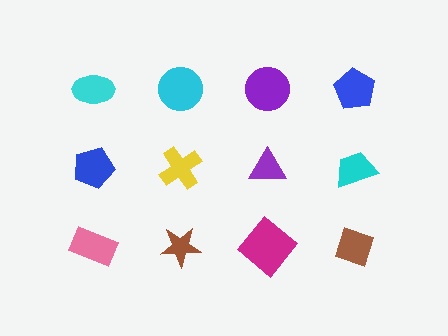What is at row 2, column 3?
A purple triangle.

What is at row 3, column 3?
A magenta diamond.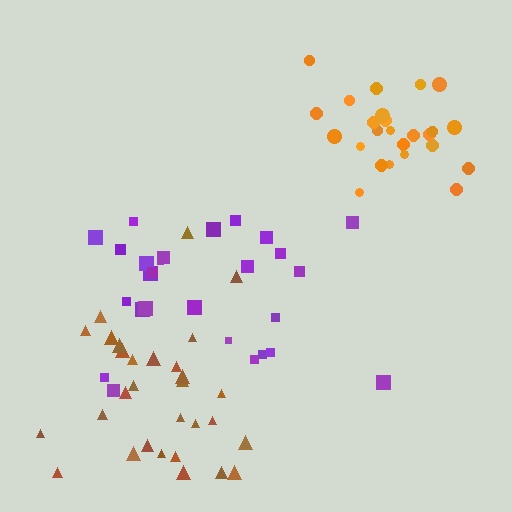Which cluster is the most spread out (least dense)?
Purple.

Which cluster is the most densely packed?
Orange.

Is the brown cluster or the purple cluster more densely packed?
Brown.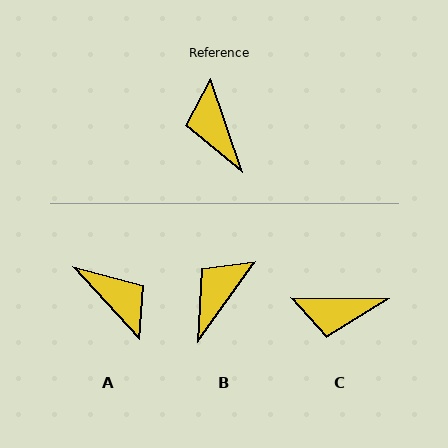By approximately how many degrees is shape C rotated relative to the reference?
Approximately 71 degrees counter-clockwise.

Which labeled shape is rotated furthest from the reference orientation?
A, about 156 degrees away.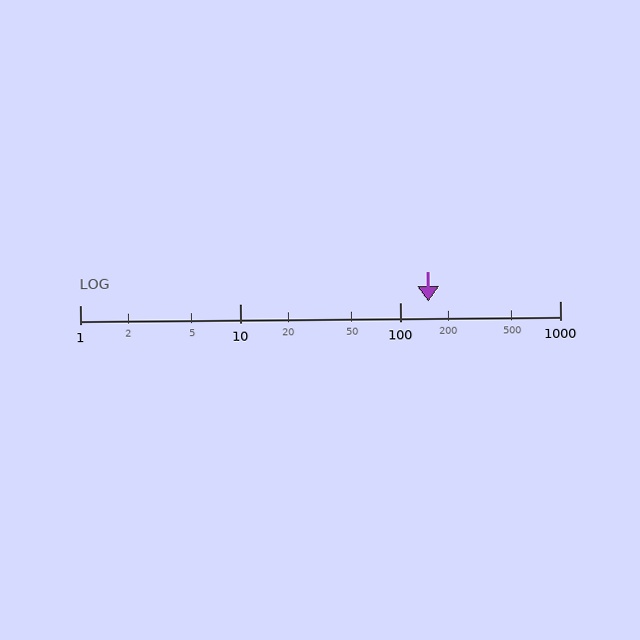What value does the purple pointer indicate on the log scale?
The pointer indicates approximately 150.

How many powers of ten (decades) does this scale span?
The scale spans 3 decades, from 1 to 1000.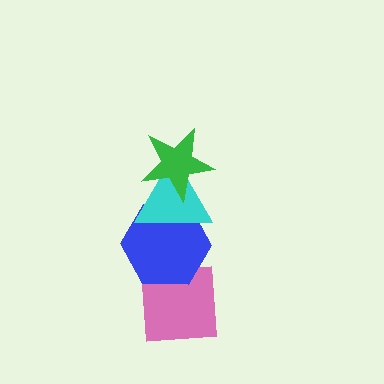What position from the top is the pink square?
The pink square is 4th from the top.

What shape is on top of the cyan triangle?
The green star is on top of the cyan triangle.